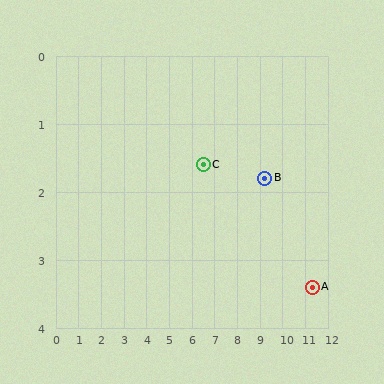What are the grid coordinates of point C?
Point C is at approximately (6.5, 1.6).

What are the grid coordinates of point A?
Point A is at approximately (11.3, 3.4).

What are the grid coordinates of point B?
Point B is at approximately (9.2, 1.8).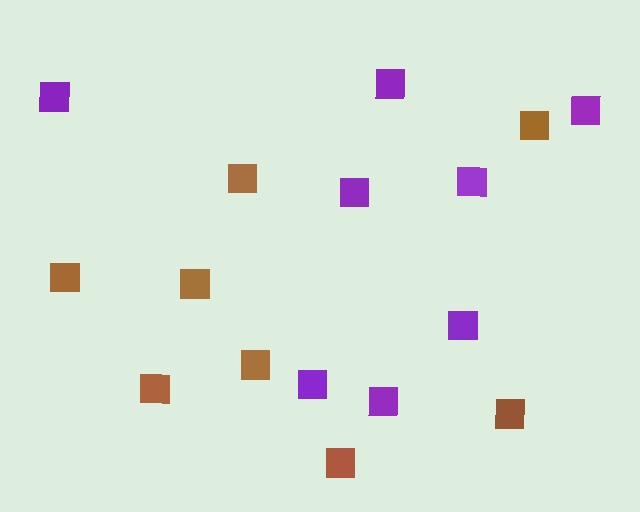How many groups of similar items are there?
There are 2 groups: one group of purple squares (8) and one group of brown squares (8).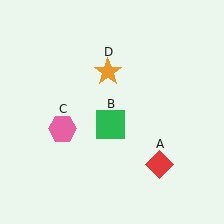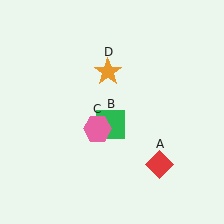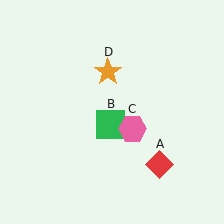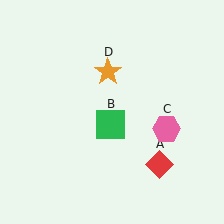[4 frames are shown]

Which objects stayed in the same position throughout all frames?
Red diamond (object A) and green square (object B) and orange star (object D) remained stationary.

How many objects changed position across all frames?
1 object changed position: pink hexagon (object C).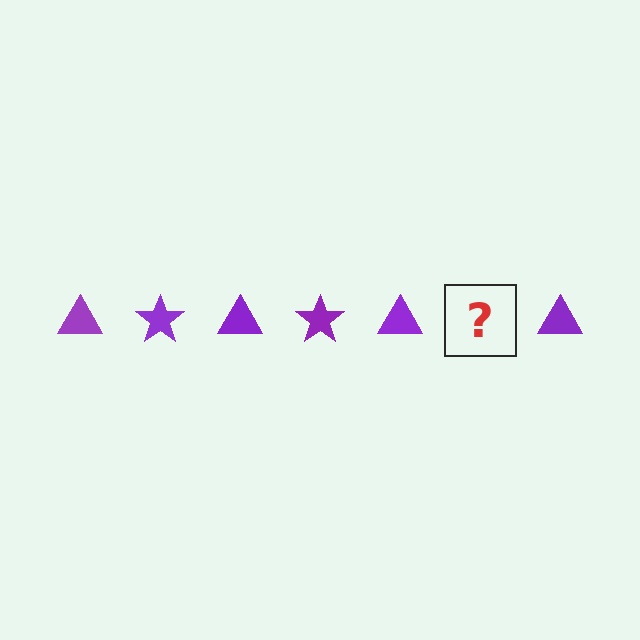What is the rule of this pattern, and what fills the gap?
The rule is that the pattern cycles through triangle, star shapes in purple. The gap should be filled with a purple star.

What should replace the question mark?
The question mark should be replaced with a purple star.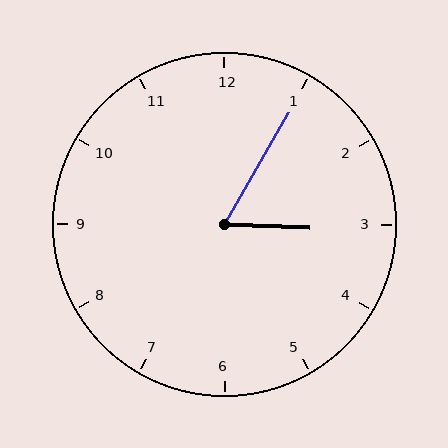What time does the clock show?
3:05.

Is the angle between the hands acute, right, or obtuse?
It is acute.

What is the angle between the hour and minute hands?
Approximately 62 degrees.